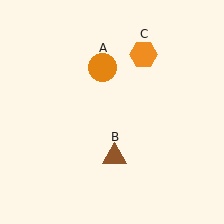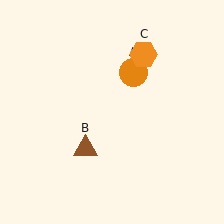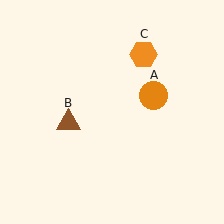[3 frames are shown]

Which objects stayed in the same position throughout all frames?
Orange hexagon (object C) remained stationary.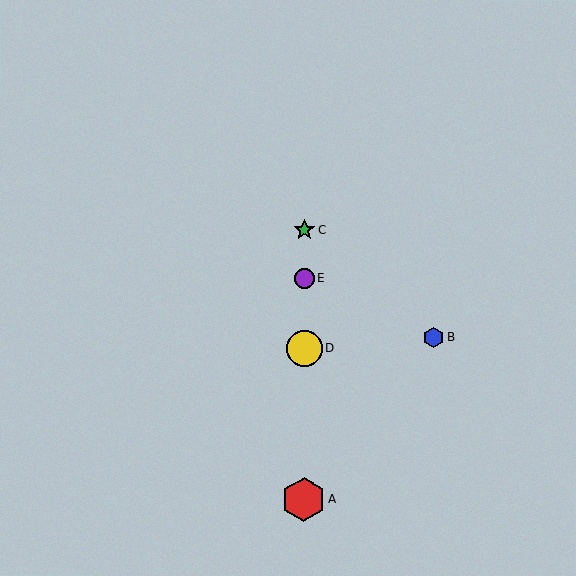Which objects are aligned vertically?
Objects A, C, D, E are aligned vertically.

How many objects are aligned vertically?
4 objects (A, C, D, E) are aligned vertically.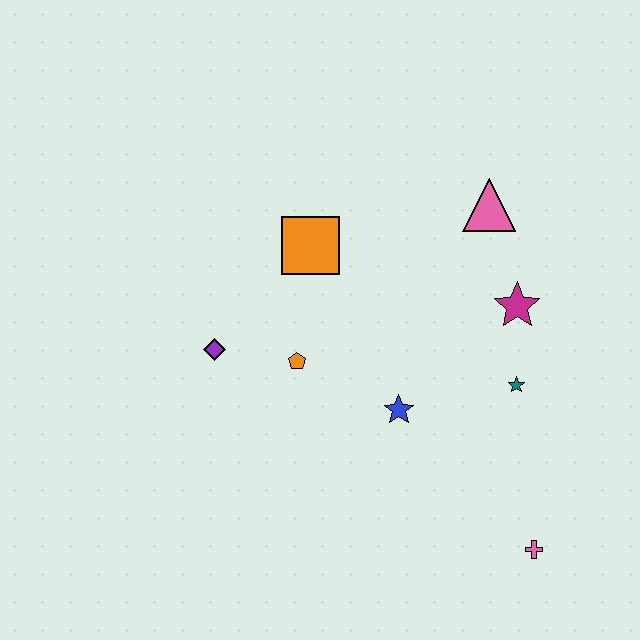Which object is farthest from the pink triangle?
The pink cross is farthest from the pink triangle.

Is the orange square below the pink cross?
No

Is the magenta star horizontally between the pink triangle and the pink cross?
Yes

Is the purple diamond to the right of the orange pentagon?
No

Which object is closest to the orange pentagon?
The purple diamond is closest to the orange pentagon.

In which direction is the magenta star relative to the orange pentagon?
The magenta star is to the right of the orange pentagon.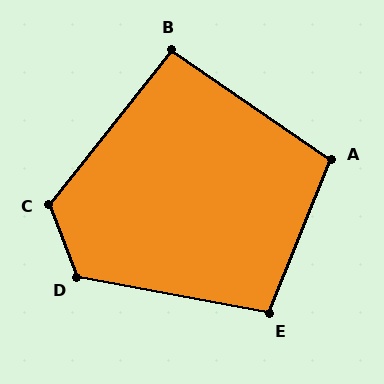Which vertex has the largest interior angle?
D, at approximately 121 degrees.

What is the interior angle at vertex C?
Approximately 121 degrees (obtuse).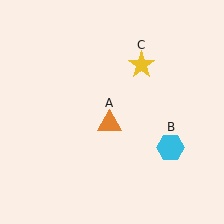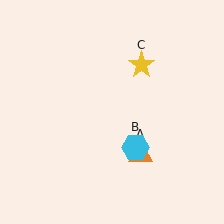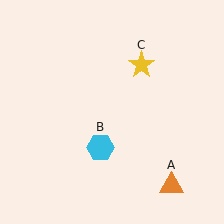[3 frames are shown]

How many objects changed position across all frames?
2 objects changed position: orange triangle (object A), cyan hexagon (object B).